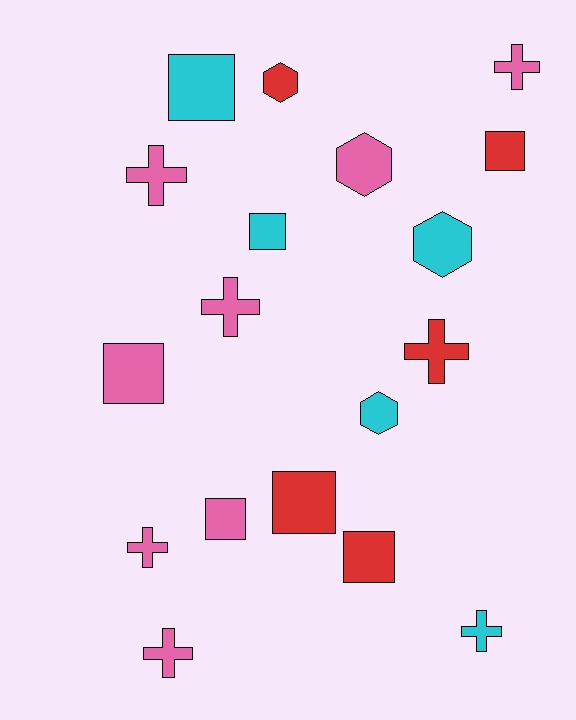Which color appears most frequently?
Pink, with 8 objects.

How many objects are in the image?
There are 18 objects.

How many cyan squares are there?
There are 2 cyan squares.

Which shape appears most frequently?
Cross, with 7 objects.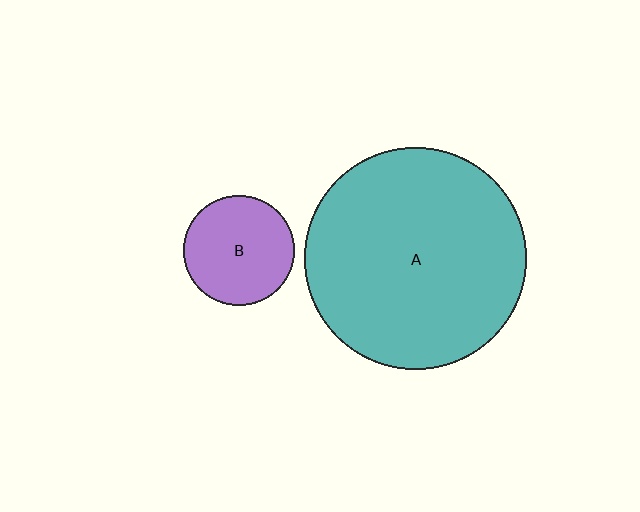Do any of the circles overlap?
No, none of the circles overlap.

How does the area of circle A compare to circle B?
Approximately 4.0 times.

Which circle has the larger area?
Circle A (teal).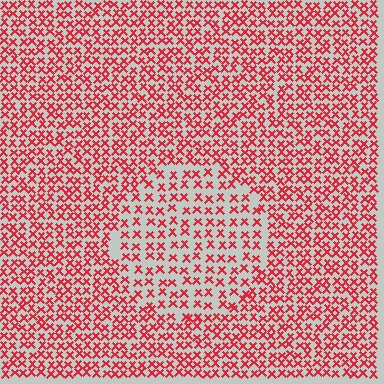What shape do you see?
I see a circle.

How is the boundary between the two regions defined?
The boundary is defined by a change in element density (approximately 1.7x ratio). All elements are the same color, size, and shape.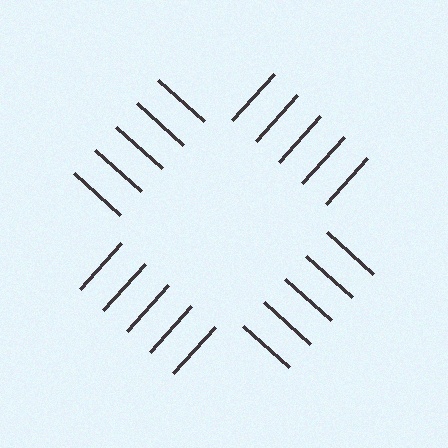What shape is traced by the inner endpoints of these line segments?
An illusory square — the line segments terminate on its edges but no continuous stroke is drawn.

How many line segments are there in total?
20 — 5 along each of the 4 edges.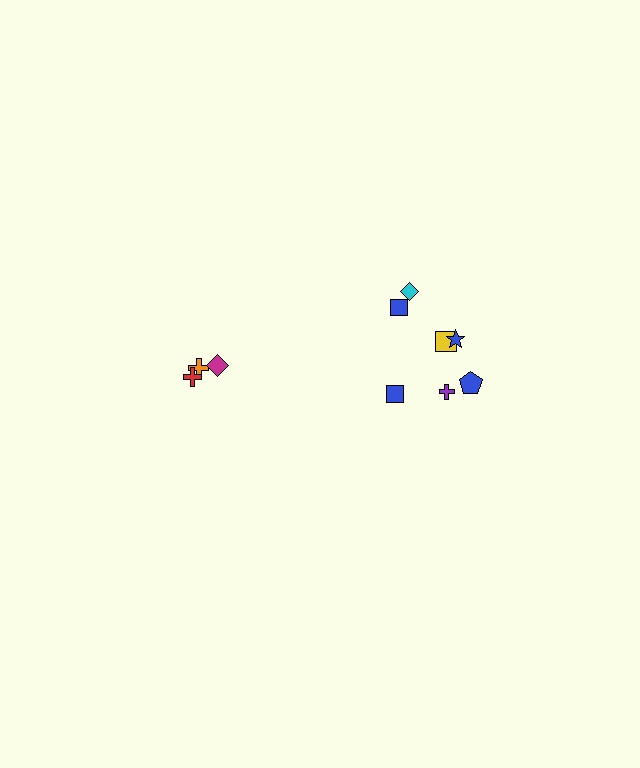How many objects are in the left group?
There are 3 objects.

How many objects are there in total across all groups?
There are 10 objects.